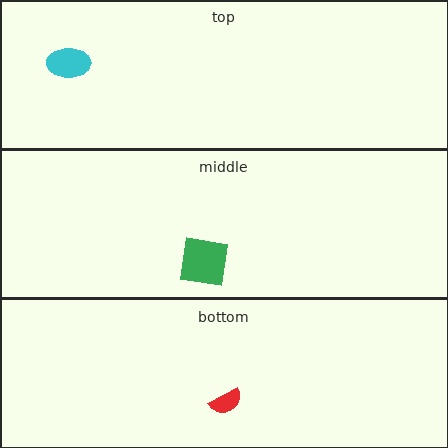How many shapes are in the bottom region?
1.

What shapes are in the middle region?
The green square.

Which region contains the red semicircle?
The bottom region.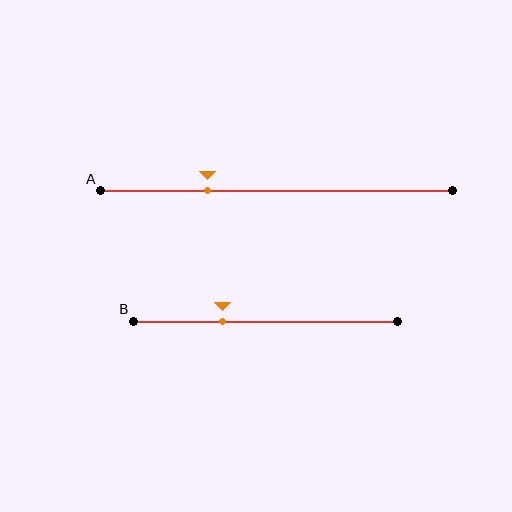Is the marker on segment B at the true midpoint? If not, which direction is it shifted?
No, the marker on segment B is shifted to the left by about 16% of the segment length.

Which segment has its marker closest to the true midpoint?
Segment B has its marker closest to the true midpoint.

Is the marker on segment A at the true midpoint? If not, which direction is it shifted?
No, the marker on segment A is shifted to the left by about 20% of the segment length.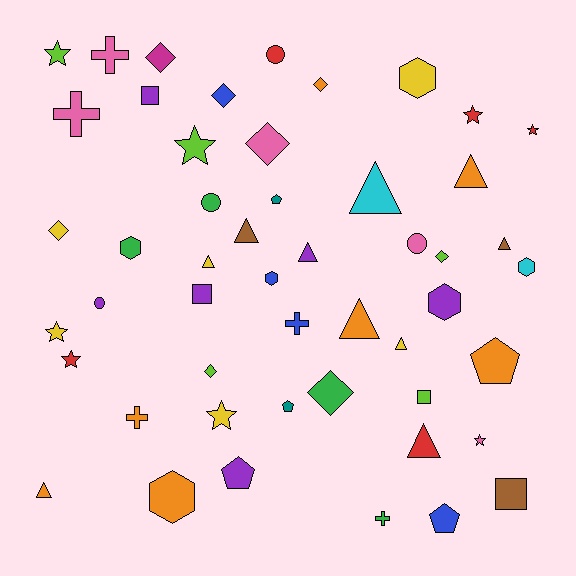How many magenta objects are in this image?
There is 1 magenta object.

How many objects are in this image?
There are 50 objects.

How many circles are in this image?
There are 4 circles.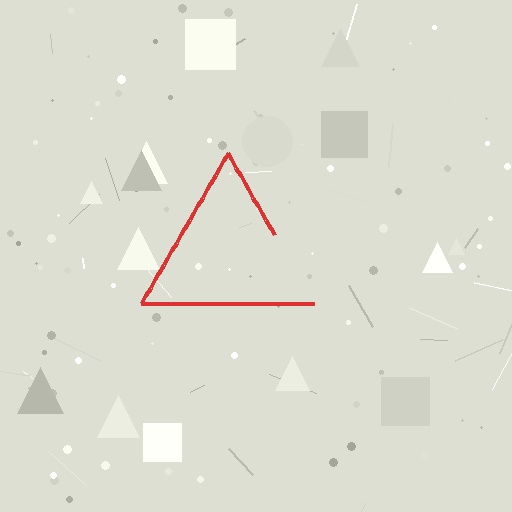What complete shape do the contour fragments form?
The contour fragments form a triangle.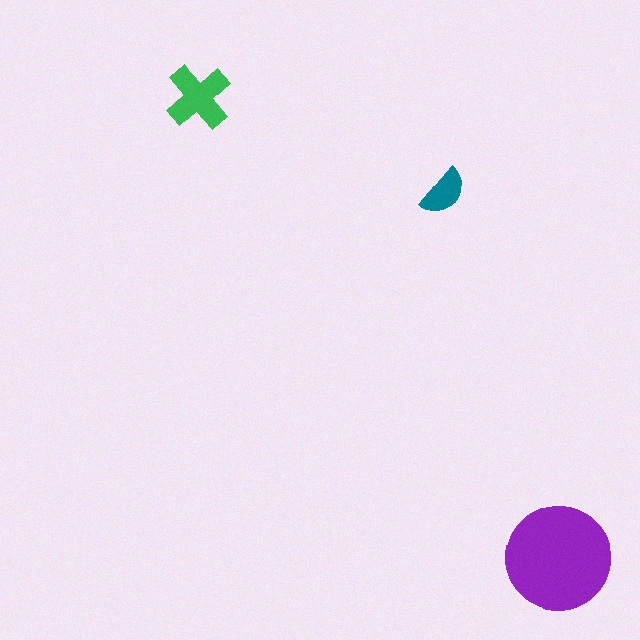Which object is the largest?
The purple circle.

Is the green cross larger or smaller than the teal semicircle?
Larger.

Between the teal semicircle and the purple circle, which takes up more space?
The purple circle.